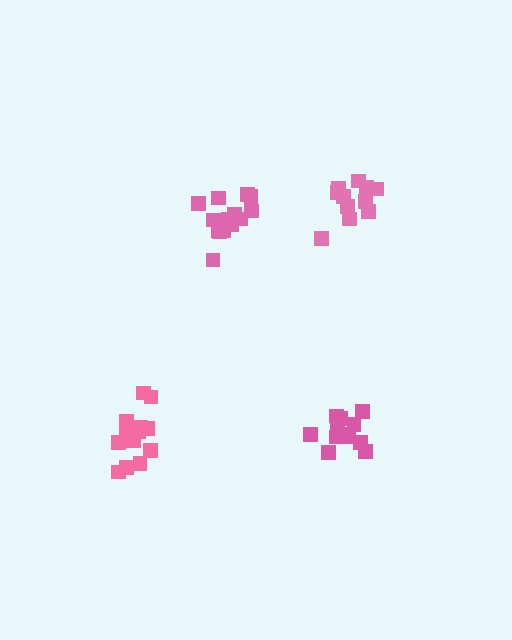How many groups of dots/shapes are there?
There are 4 groups.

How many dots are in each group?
Group 1: 15 dots, Group 2: 15 dots, Group 3: 11 dots, Group 4: 13 dots (54 total).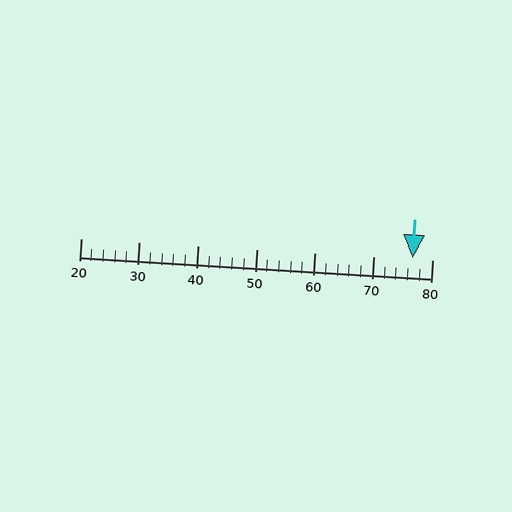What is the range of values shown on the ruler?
The ruler shows values from 20 to 80.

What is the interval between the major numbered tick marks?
The major tick marks are spaced 10 units apart.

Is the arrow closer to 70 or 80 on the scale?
The arrow is closer to 80.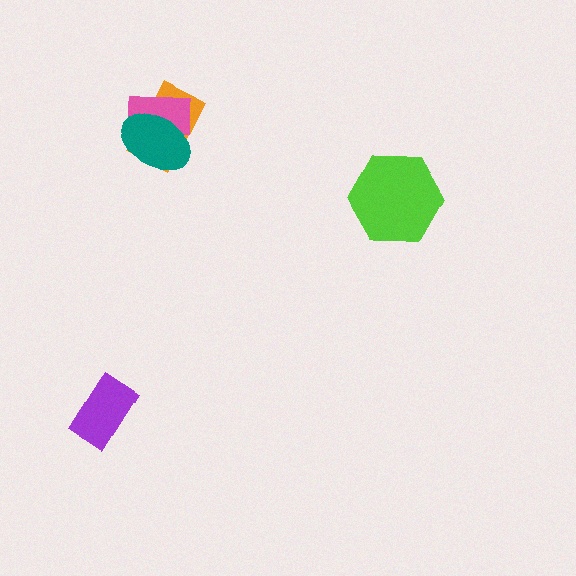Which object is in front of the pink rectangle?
The teal ellipse is in front of the pink rectangle.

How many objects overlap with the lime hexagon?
0 objects overlap with the lime hexagon.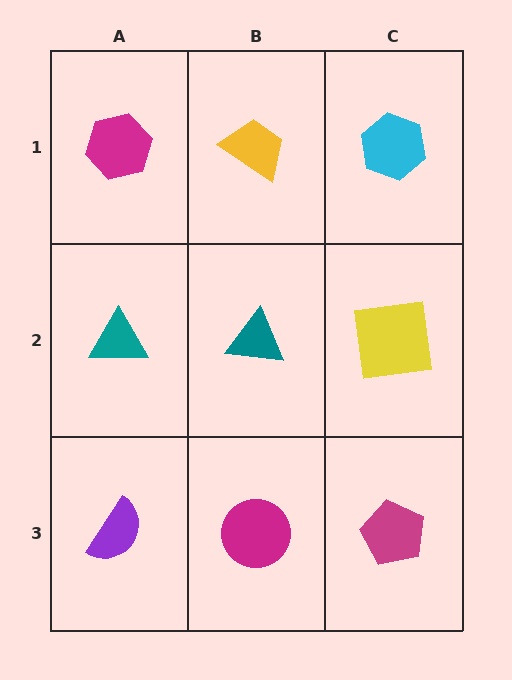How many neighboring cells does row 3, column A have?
2.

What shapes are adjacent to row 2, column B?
A yellow trapezoid (row 1, column B), a magenta circle (row 3, column B), a teal triangle (row 2, column A), a yellow square (row 2, column C).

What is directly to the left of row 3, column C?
A magenta circle.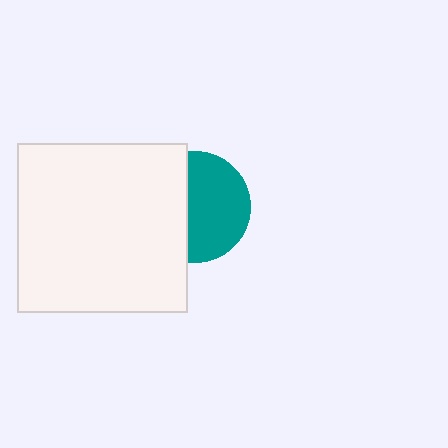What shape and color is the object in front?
The object in front is a white square.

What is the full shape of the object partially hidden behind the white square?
The partially hidden object is a teal circle.